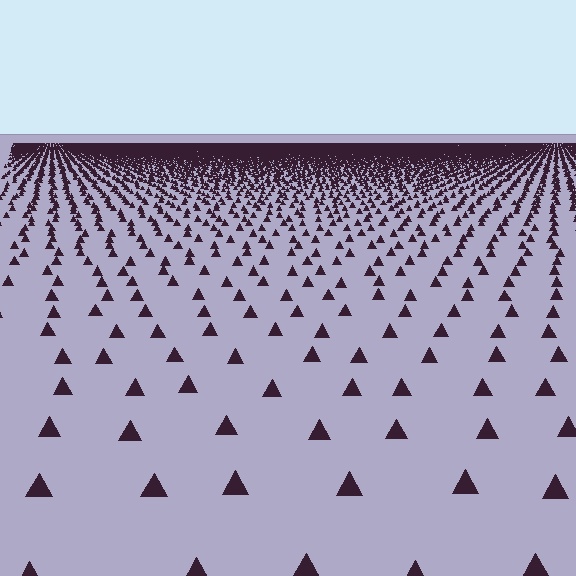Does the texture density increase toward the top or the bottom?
Density increases toward the top.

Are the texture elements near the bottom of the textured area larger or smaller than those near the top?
Larger. Near the bottom, elements are closer to the viewer and appear at a bigger on-screen size.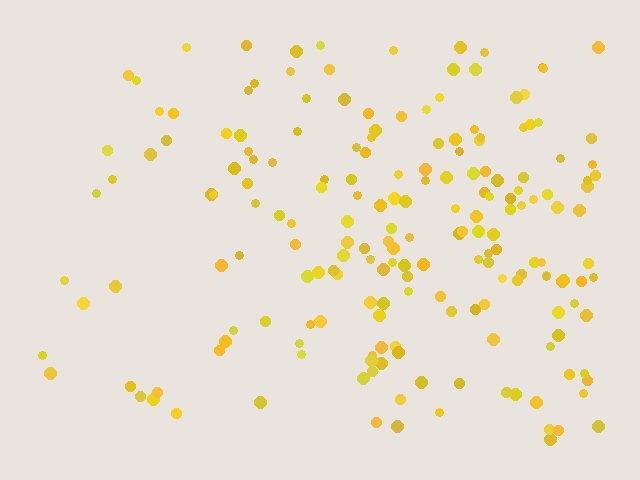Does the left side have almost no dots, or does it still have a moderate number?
Still a moderate number, just noticeably fewer than the right.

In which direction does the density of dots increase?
From left to right, with the right side densest.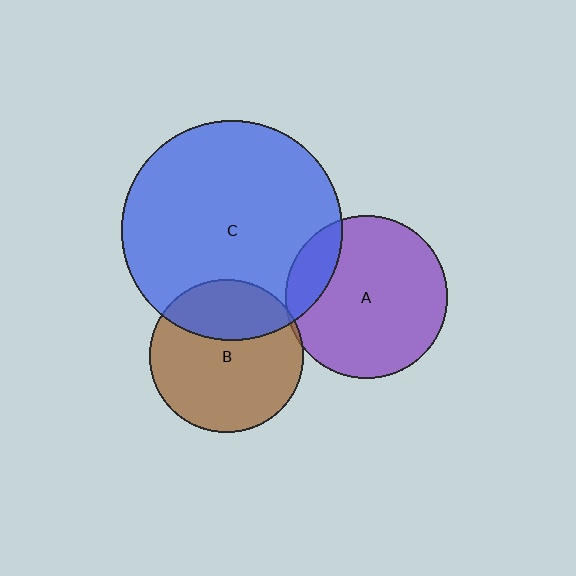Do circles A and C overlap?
Yes.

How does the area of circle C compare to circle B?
Approximately 2.1 times.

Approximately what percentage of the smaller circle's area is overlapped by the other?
Approximately 15%.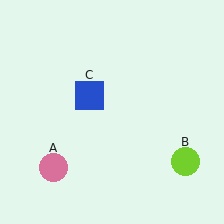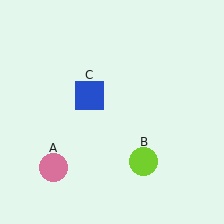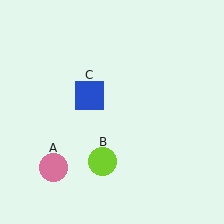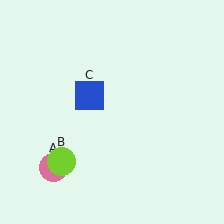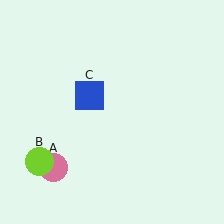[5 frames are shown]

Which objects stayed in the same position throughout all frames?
Pink circle (object A) and blue square (object C) remained stationary.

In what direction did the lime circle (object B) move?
The lime circle (object B) moved left.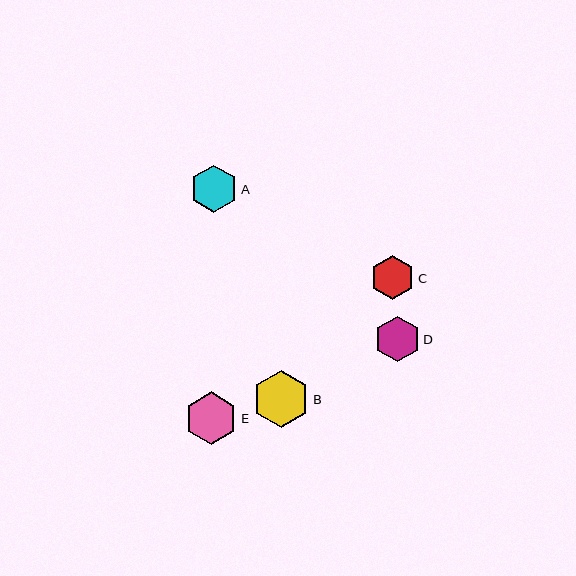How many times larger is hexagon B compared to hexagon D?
Hexagon B is approximately 1.3 times the size of hexagon D.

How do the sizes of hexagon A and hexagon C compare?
Hexagon A and hexagon C are approximately the same size.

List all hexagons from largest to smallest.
From largest to smallest: B, E, A, D, C.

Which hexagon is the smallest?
Hexagon C is the smallest with a size of approximately 44 pixels.